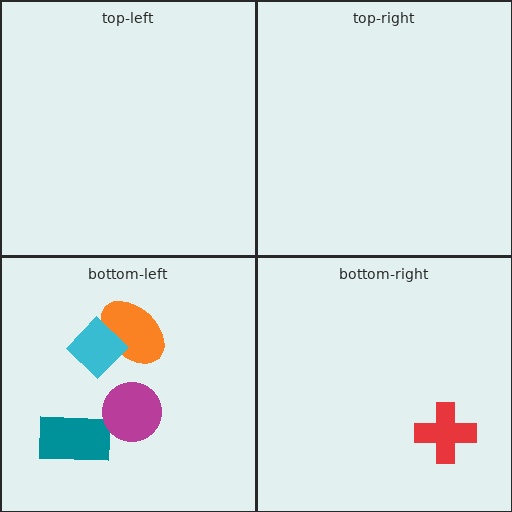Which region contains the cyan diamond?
The bottom-left region.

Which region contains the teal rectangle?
The bottom-left region.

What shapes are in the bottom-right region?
The red cross.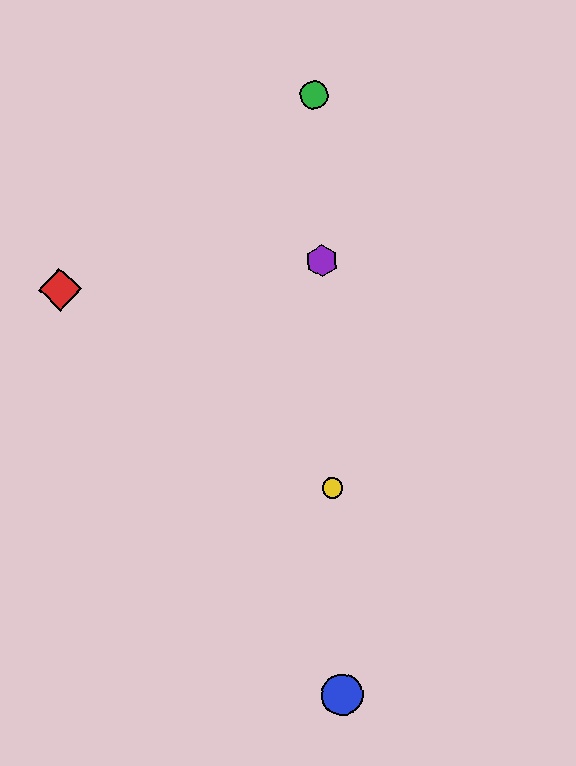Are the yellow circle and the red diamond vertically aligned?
No, the yellow circle is at x≈332 and the red diamond is at x≈60.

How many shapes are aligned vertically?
4 shapes (the blue circle, the green circle, the yellow circle, the purple hexagon) are aligned vertically.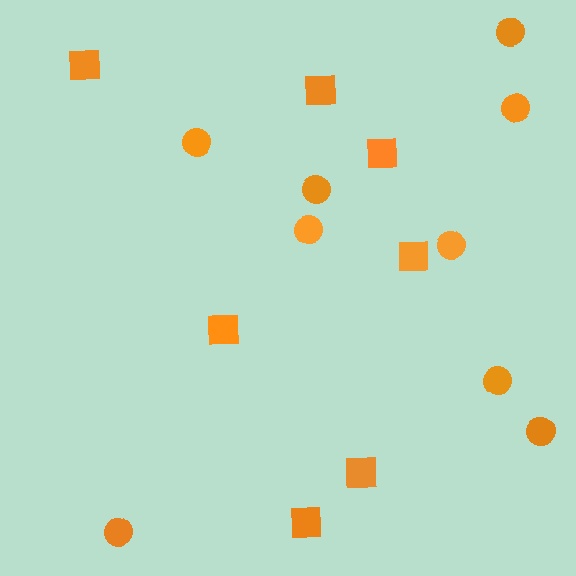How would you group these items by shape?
There are 2 groups: one group of circles (9) and one group of squares (7).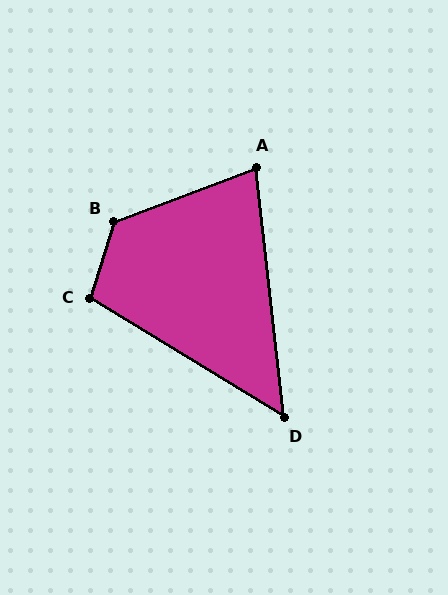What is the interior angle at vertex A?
Approximately 76 degrees (acute).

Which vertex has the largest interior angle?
B, at approximately 128 degrees.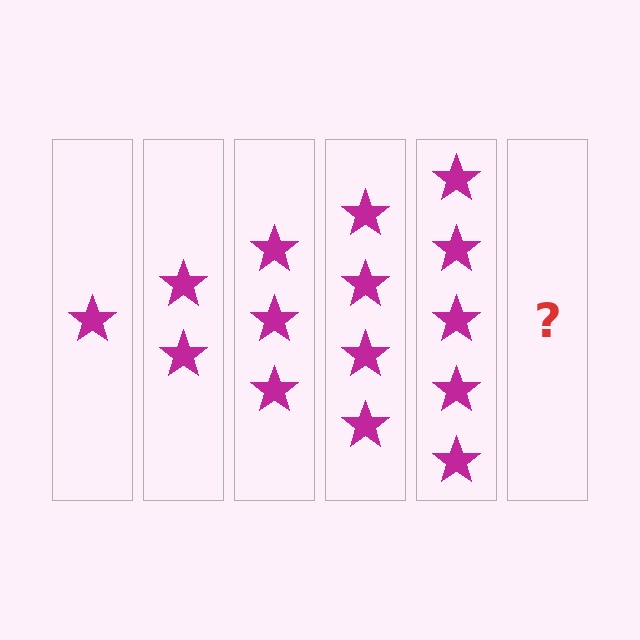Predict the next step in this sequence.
The next step is 6 stars.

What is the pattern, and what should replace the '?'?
The pattern is that each step adds one more star. The '?' should be 6 stars.